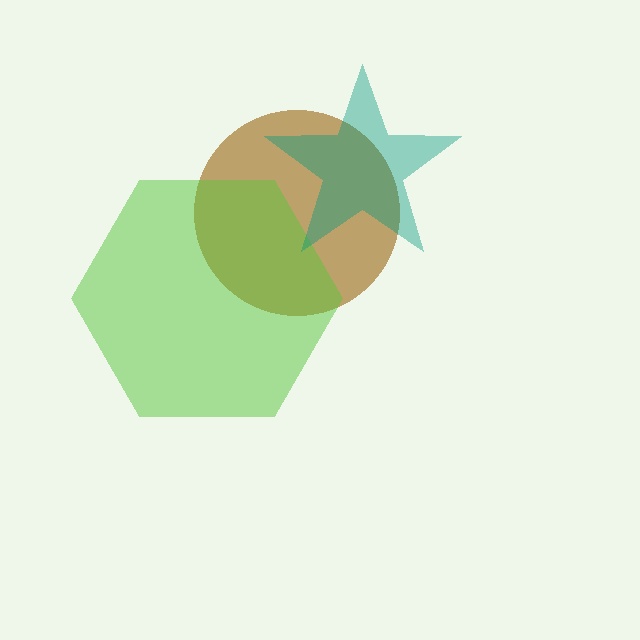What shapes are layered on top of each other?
The layered shapes are: a brown circle, a lime hexagon, a teal star.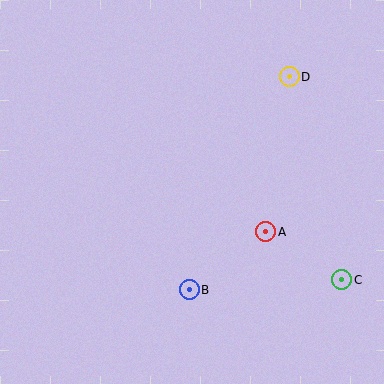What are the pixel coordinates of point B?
Point B is at (189, 290).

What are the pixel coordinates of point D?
Point D is at (289, 77).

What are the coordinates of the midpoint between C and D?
The midpoint between C and D is at (316, 178).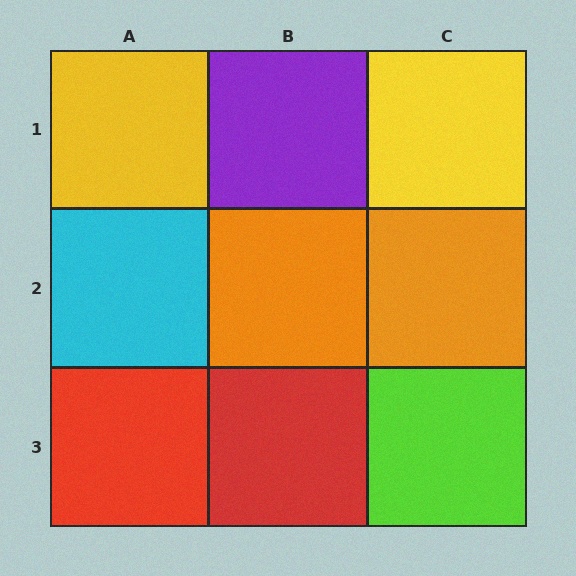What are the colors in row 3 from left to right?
Red, red, lime.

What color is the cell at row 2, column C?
Orange.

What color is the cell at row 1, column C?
Yellow.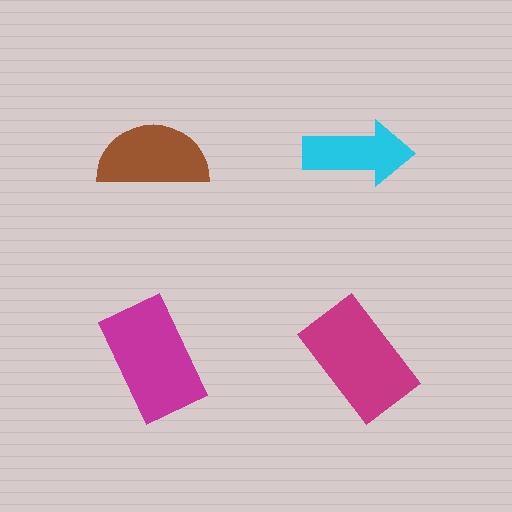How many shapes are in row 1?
2 shapes.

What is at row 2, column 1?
A magenta rectangle.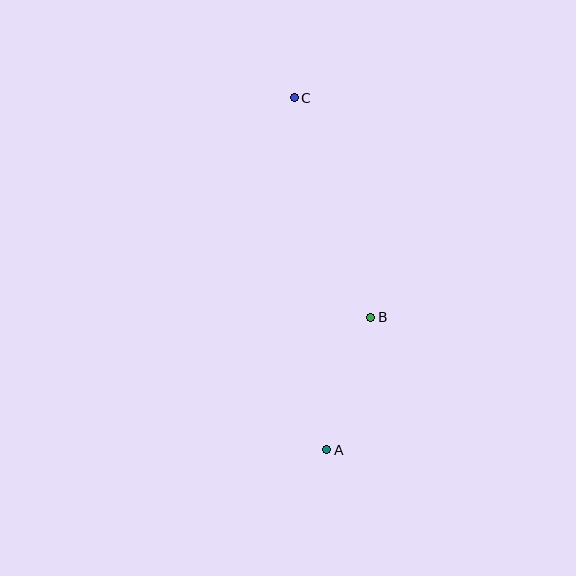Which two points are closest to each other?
Points A and B are closest to each other.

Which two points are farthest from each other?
Points A and C are farthest from each other.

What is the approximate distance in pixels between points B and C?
The distance between B and C is approximately 232 pixels.